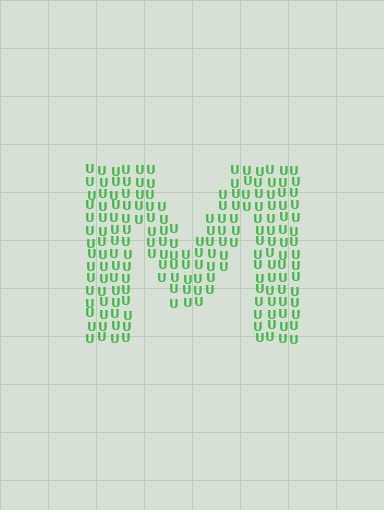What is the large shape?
The large shape is the letter M.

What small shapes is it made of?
It is made of small letter U's.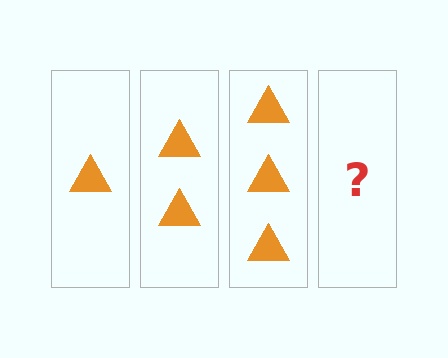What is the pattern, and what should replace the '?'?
The pattern is that each step adds one more triangle. The '?' should be 4 triangles.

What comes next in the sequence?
The next element should be 4 triangles.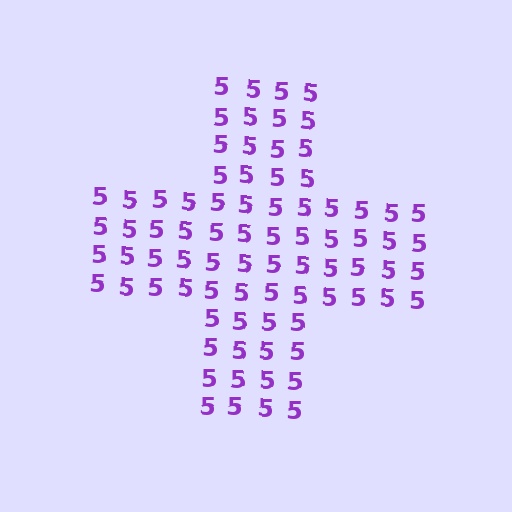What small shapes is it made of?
It is made of small digit 5's.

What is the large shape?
The large shape is a cross.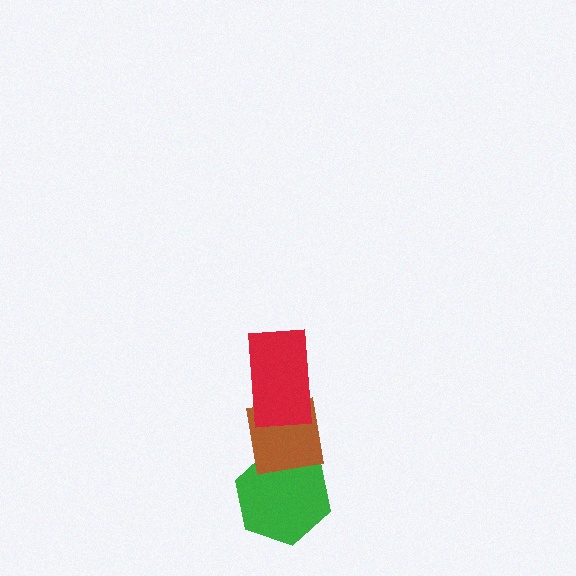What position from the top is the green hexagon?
The green hexagon is 3rd from the top.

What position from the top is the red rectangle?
The red rectangle is 1st from the top.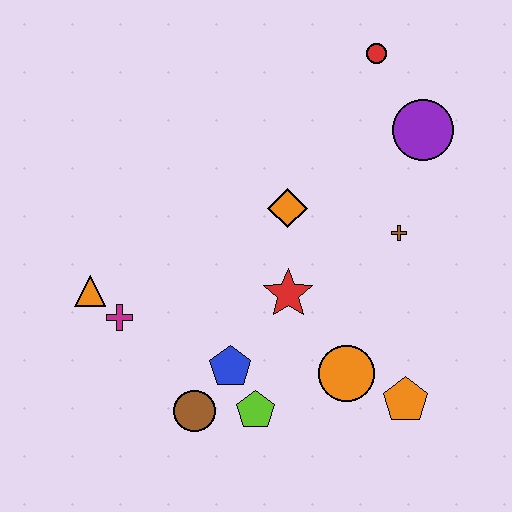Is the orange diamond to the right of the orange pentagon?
No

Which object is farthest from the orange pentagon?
The red circle is farthest from the orange pentagon.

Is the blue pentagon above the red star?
No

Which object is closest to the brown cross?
The purple circle is closest to the brown cross.